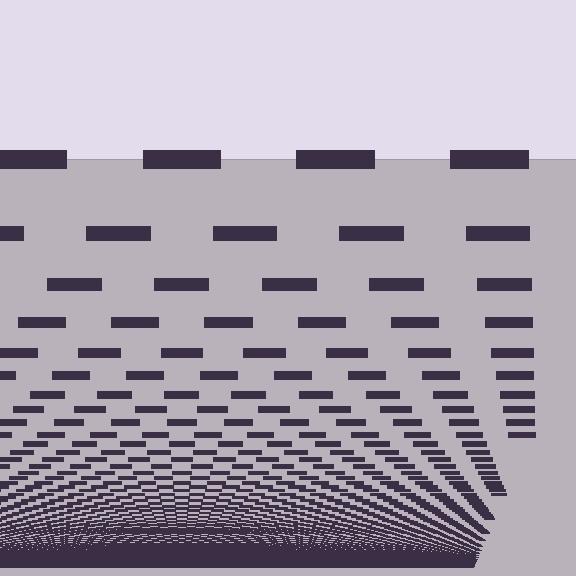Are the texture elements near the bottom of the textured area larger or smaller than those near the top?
Smaller. The gradient is inverted — elements near the bottom are smaller and denser.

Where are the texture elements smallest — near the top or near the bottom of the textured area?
Near the bottom.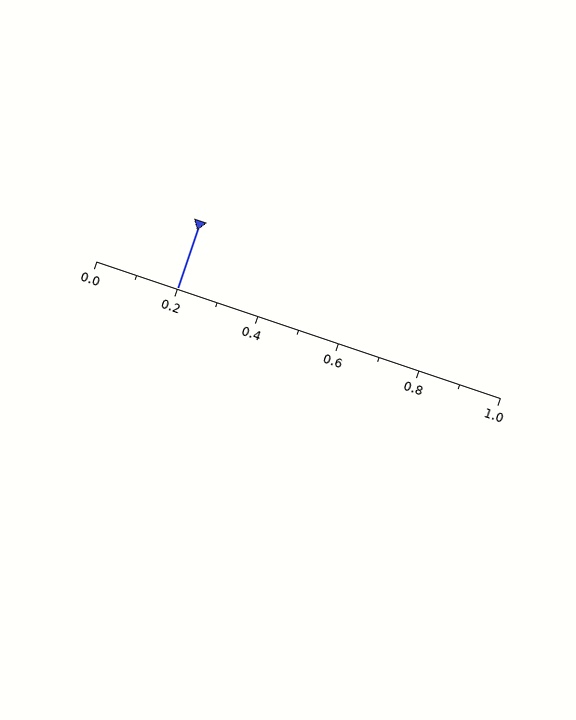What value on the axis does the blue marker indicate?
The marker indicates approximately 0.2.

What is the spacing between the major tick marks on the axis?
The major ticks are spaced 0.2 apart.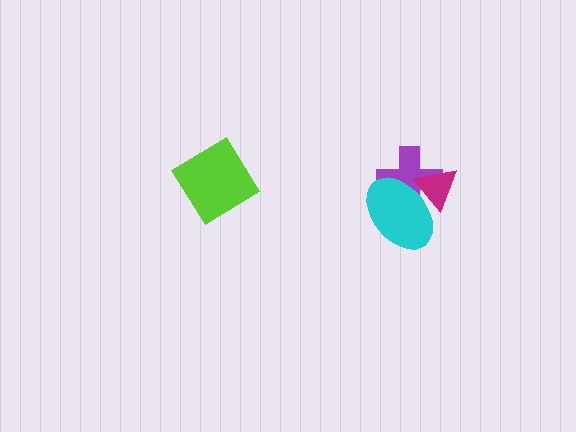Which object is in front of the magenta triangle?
The cyan ellipse is in front of the magenta triangle.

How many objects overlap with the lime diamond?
0 objects overlap with the lime diamond.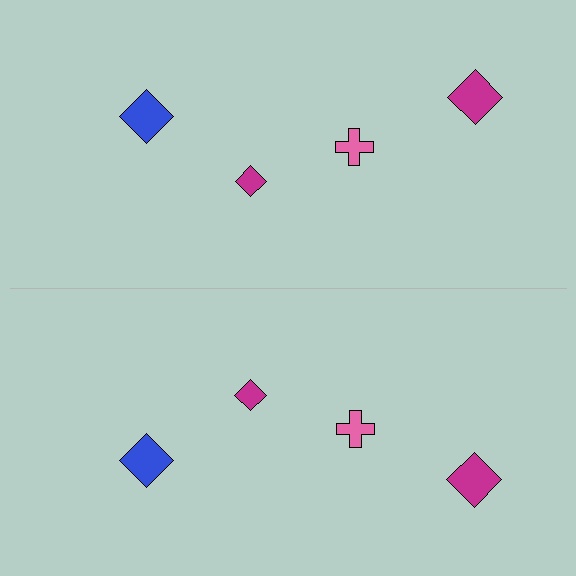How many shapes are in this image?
There are 8 shapes in this image.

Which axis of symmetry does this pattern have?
The pattern has a horizontal axis of symmetry running through the center of the image.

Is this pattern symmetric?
Yes, this pattern has bilateral (reflection) symmetry.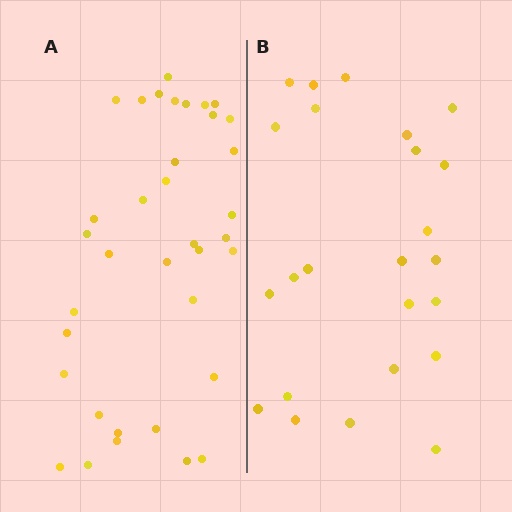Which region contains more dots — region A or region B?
Region A (the left region) has more dots.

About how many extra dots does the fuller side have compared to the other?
Region A has roughly 12 or so more dots than region B.